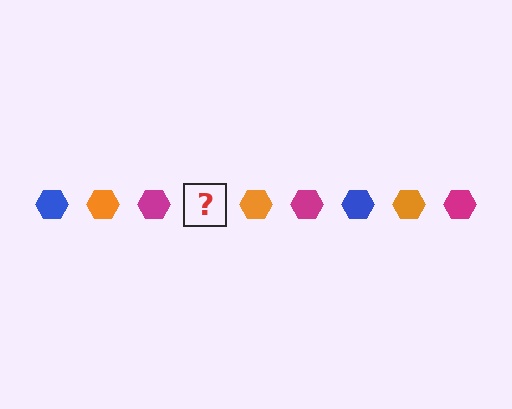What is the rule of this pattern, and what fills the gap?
The rule is that the pattern cycles through blue, orange, magenta hexagons. The gap should be filled with a blue hexagon.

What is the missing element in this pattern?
The missing element is a blue hexagon.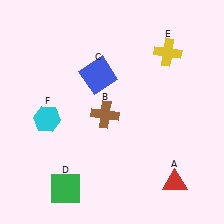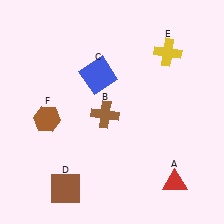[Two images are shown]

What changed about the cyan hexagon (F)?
In Image 1, F is cyan. In Image 2, it changed to brown.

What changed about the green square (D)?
In Image 1, D is green. In Image 2, it changed to brown.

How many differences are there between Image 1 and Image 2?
There are 2 differences between the two images.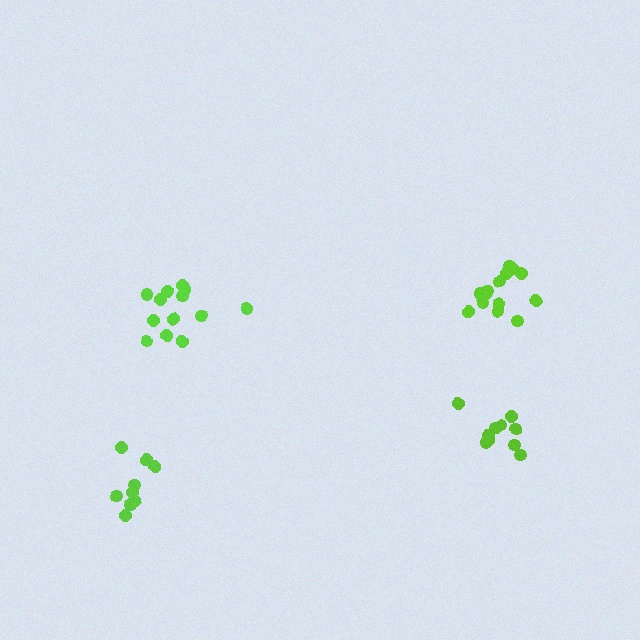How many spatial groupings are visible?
There are 4 spatial groupings.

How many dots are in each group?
Group 1: 9 dots, Group 2: 13 dots, Group 3: 10 dots, Group 4: 14 dots (46 total).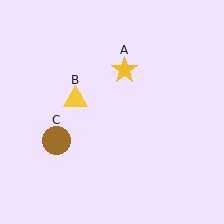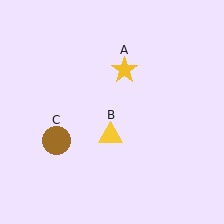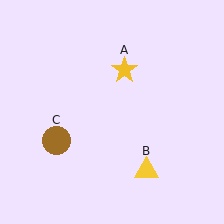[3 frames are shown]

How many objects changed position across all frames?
1 object changed position: yellow triangle (object B).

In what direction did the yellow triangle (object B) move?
The yellow triangle (object B) moved down and to the right.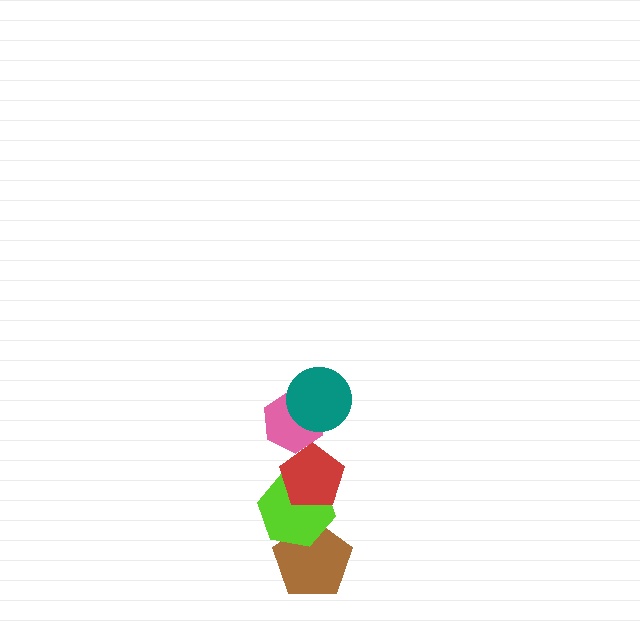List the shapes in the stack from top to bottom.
From top to bottom: the teal circle, the pink hexagon, the red pentagon, the lime hexagon, the brown pentagon.